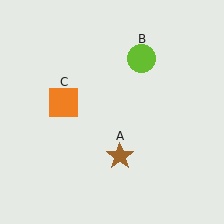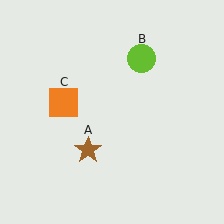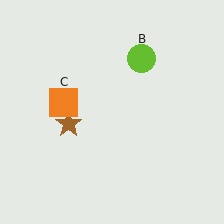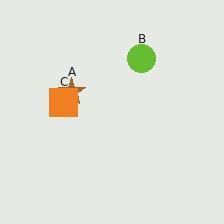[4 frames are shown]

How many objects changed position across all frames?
1 object changed position: brown star (object A).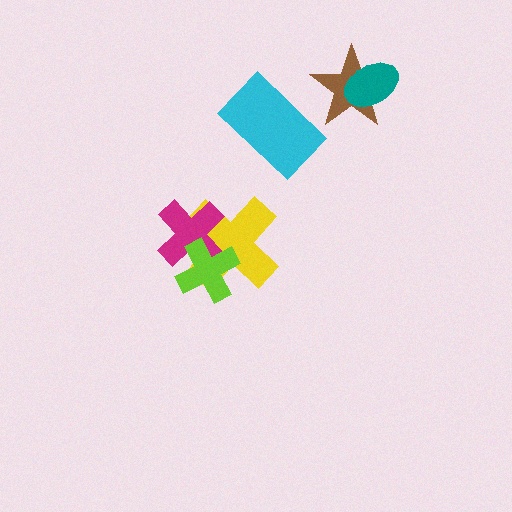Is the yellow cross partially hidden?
Yes, it is partially covered by another shape.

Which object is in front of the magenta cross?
The lime cross is in front of the magenta cross.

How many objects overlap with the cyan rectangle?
0 objects overlap with the cyan rectangle.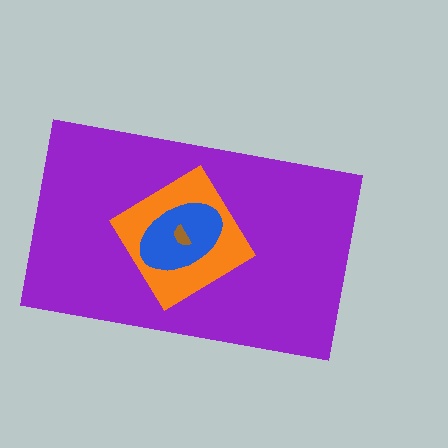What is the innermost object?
The brown semicircle.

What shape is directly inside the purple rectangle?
The orange diamond.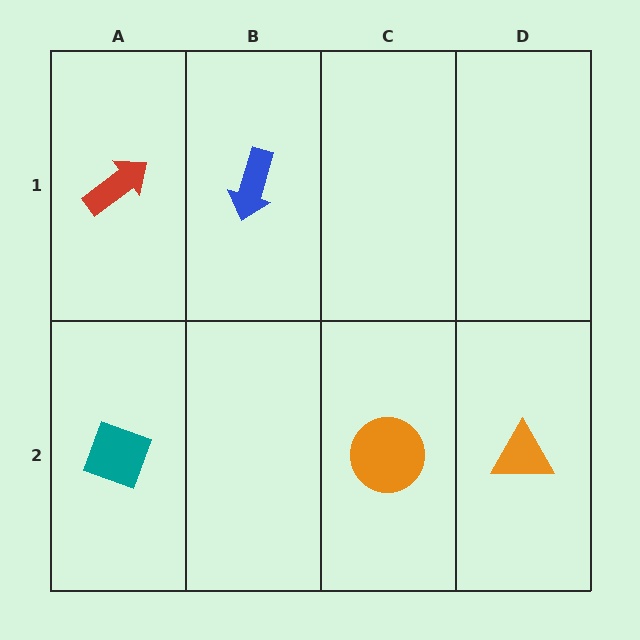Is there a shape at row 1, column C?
No, that cell is empty.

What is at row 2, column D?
An orange triangle.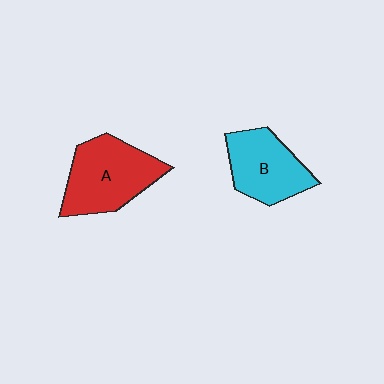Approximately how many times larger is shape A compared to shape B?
Approximately 1.2 times.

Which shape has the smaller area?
Shape B (cyan).